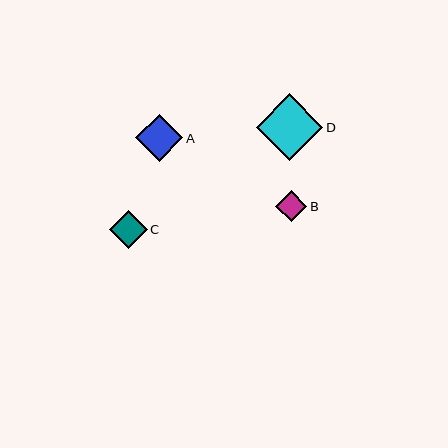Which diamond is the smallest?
Diamond B is the smallest with a size of approximately 31 pixels.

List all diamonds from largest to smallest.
From largest to smallest: D, A, C, B.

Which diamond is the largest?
Diamond D is the largest with a size of approximately 67 pixels.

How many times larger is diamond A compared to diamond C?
Diamond A is approximately 1.2 times the size of diamond C.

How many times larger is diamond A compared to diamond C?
Diamond A is approximately 1.2 times the size of diamond C.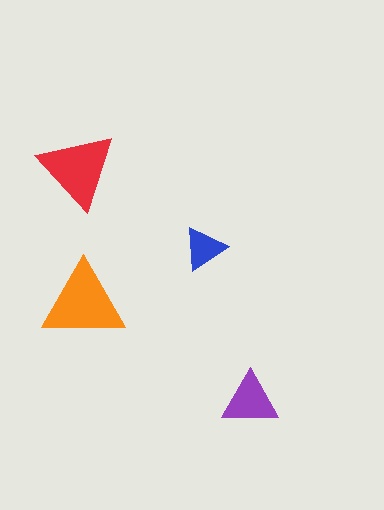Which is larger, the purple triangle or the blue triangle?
The purple one.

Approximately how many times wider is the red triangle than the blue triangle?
About 2 times wider.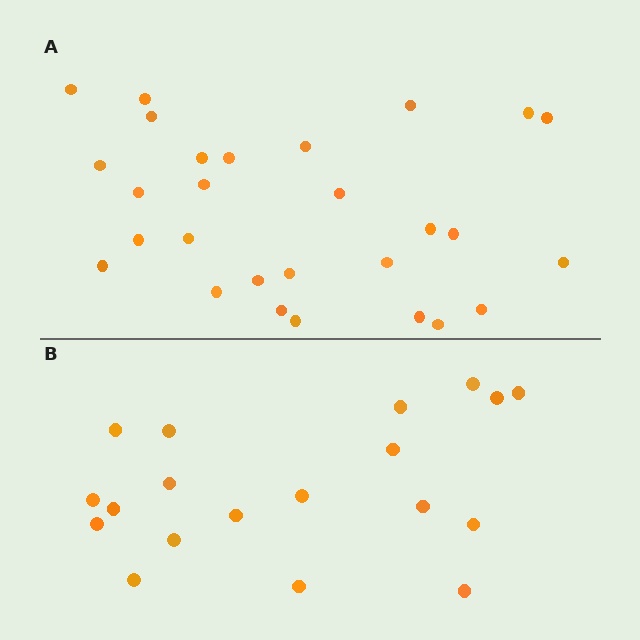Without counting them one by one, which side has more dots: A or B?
Region A (the top region) has more dots.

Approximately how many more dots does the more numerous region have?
Region A has roughly 8 or so more dots than region B.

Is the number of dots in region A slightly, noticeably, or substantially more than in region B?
Region A has substantially more. The ratio is roughly 1.5 to 1.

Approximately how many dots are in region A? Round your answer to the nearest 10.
About 30 dots. (The exact count is 28, which rounds to 30.)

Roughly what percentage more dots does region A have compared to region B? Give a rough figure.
About 45% more.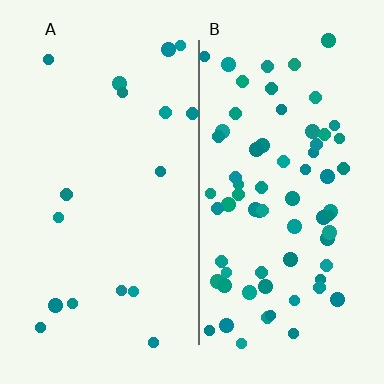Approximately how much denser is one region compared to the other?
Approximately 4.1× — region B over region A.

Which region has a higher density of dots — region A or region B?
B (the right).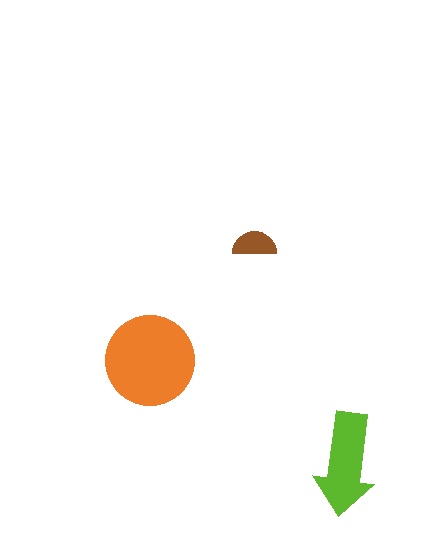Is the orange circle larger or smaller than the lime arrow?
Larger.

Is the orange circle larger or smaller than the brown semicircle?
Larger.